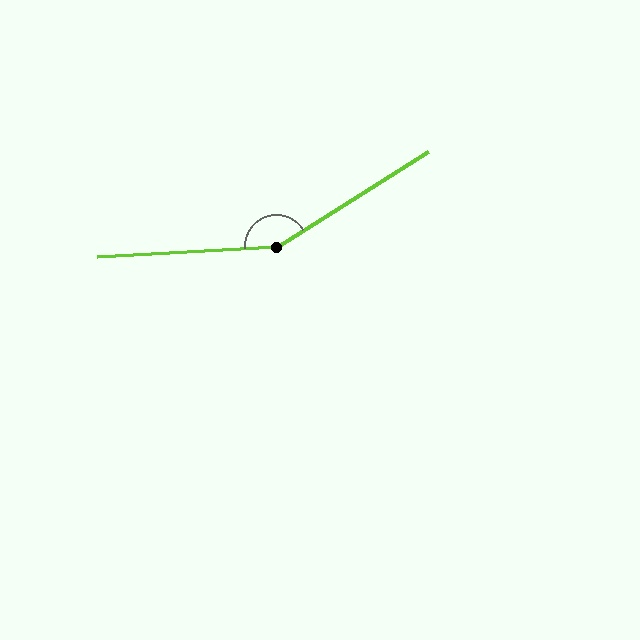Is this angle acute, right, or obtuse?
It is obtuse.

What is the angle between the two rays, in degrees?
Approximately 151 degrees.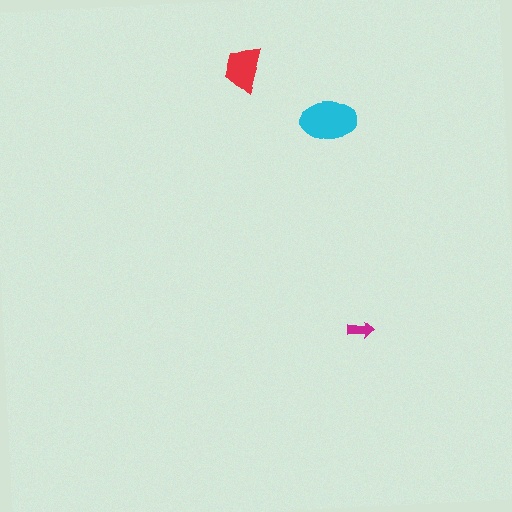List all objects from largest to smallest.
The cyan ellipse, the red trapezoid, the magenta arrow.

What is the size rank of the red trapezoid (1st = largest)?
2nd.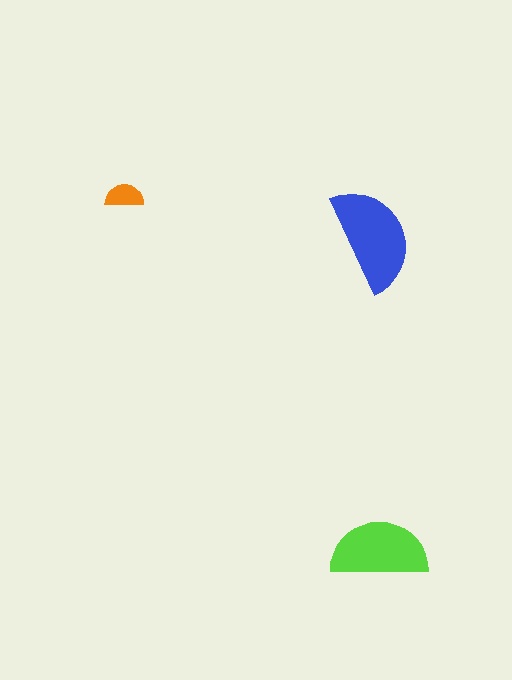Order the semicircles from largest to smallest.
the blue one, the lime one, the orange one.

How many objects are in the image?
There are 3 objects in the image.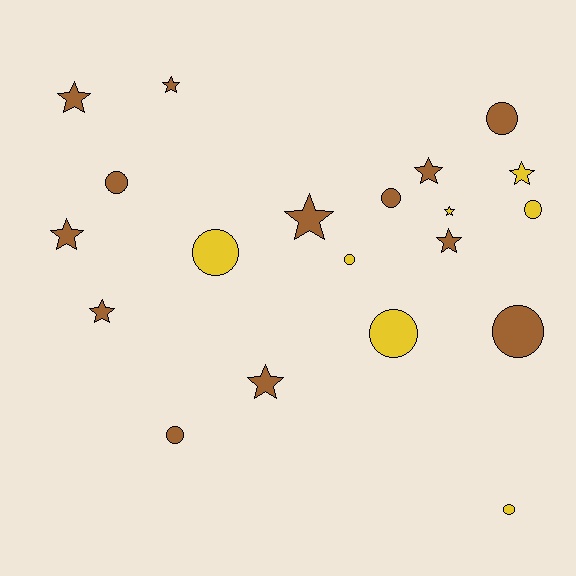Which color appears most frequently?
Brown, with 13 objects.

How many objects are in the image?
There are 20 objects.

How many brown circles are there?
There are 5 brown circles.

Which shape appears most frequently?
Circle, with 10 objects.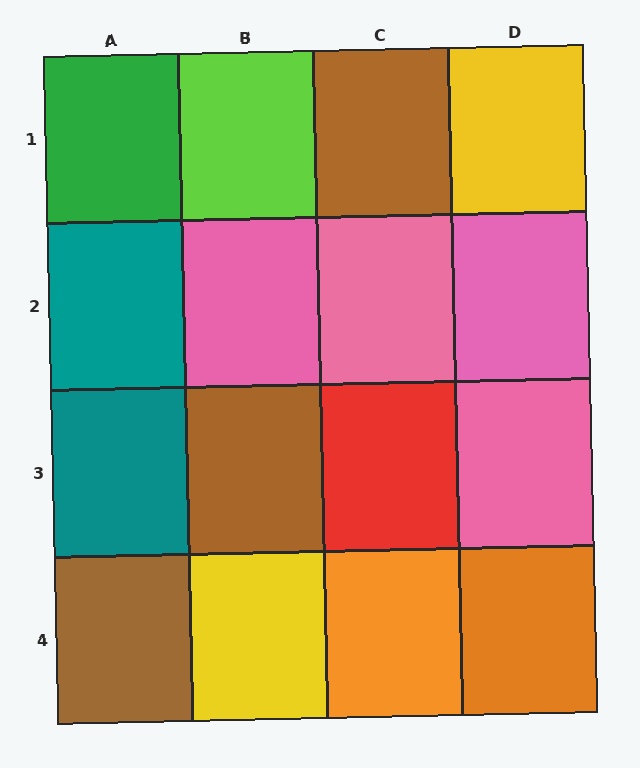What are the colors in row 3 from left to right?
Teal, brown, red, pink.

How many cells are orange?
2 cells are orange.